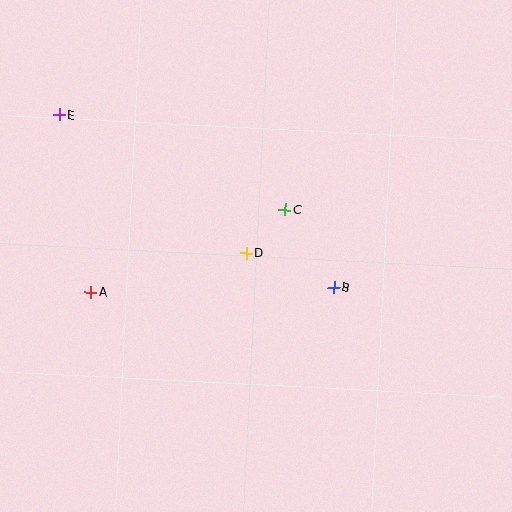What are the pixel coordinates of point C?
Point C is at (285, 209).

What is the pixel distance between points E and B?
The distance between E and B is 325 pixels.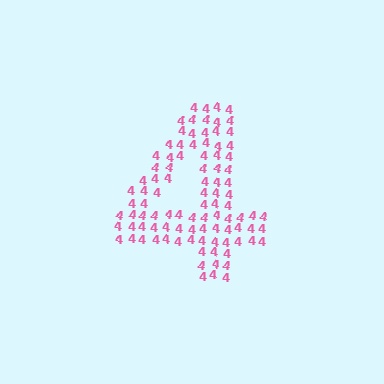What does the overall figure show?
The overall figure shows the digit 4.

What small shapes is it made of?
It is made of small digit 4's.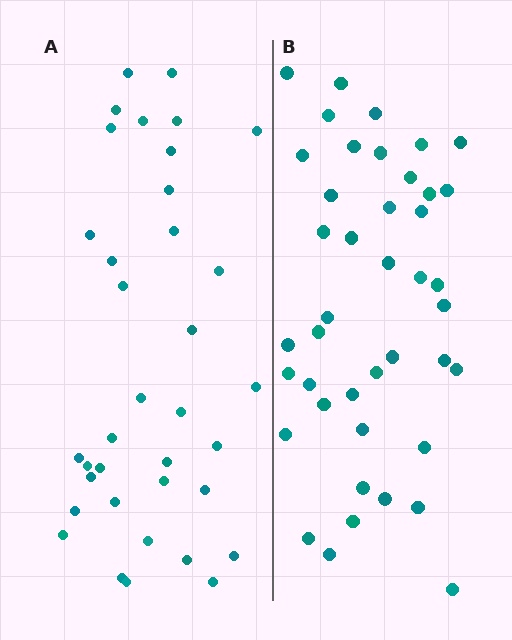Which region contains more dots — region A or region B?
Region B (the right region) has more dots.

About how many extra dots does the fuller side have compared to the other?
Region B has about 6 more dots than region A.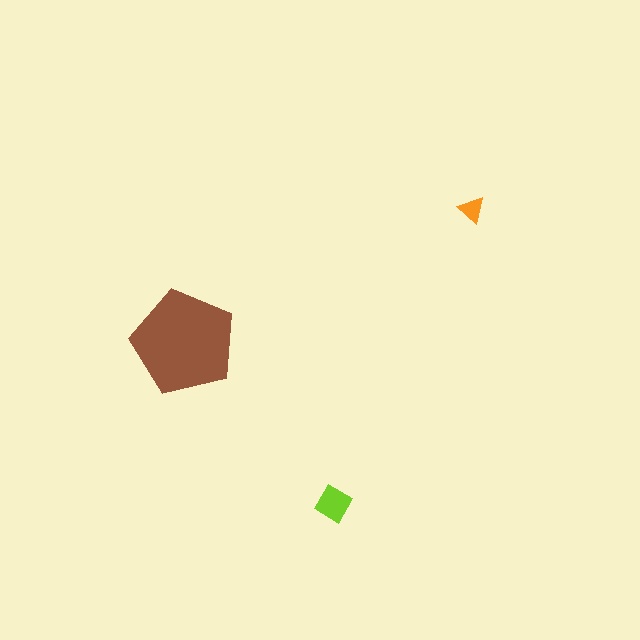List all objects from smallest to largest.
The orange triangle, the lime diamond, the brown pentagon.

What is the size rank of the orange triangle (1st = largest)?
3rd.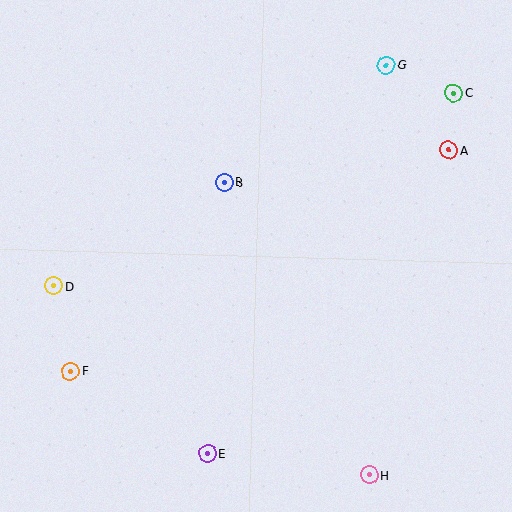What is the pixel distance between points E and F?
The distance between E and F is 160 pixels.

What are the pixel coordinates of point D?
Point D is at (54, 286).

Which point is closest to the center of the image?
Point B at (225, 182) is closest to the center.